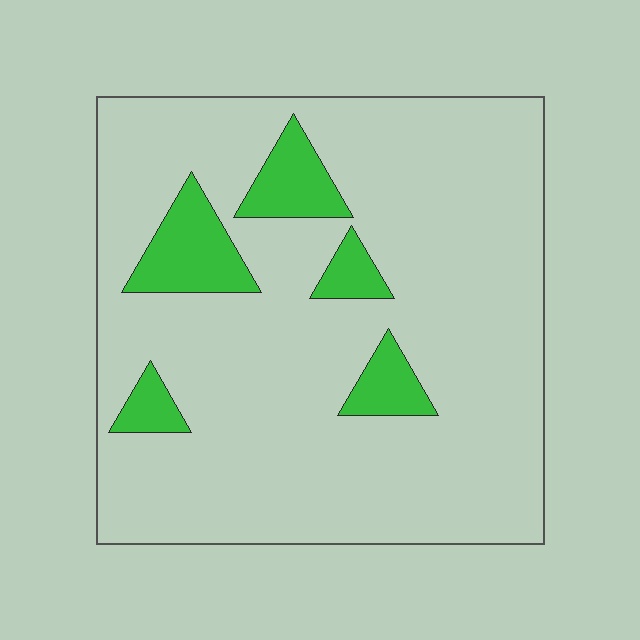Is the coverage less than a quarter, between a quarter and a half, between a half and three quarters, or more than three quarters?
Less than a quarter.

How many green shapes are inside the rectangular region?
5.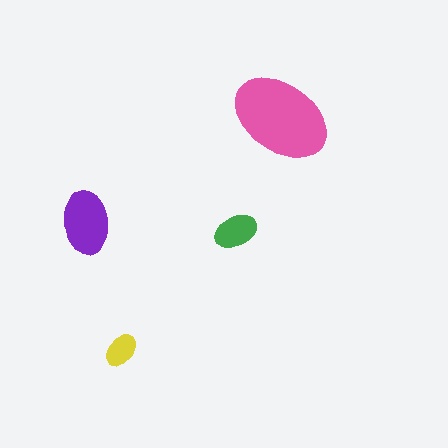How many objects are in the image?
There are 4 objects in the image.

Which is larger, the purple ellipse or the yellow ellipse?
The purple one.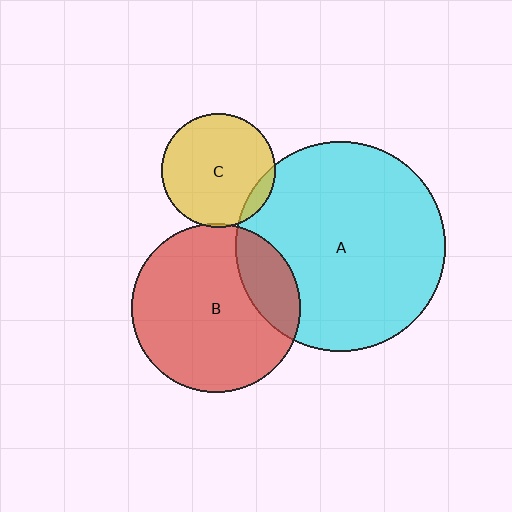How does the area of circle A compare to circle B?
Approximately 1.5 times.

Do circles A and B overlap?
Yes.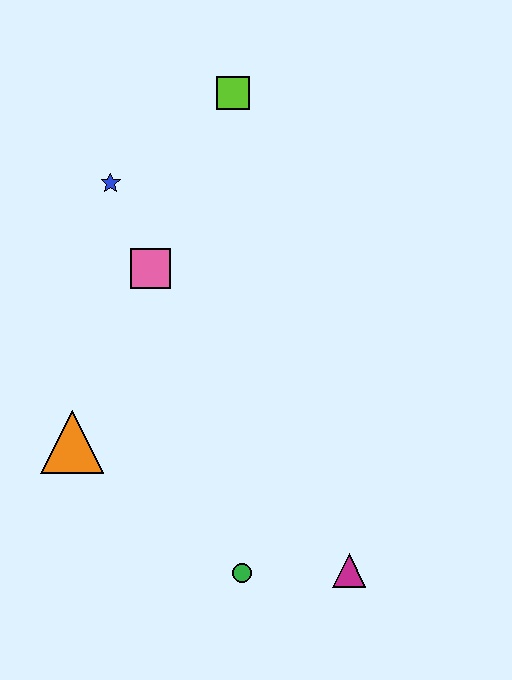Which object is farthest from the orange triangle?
The lime square is farthest from the orange triangle.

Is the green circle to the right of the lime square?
Yes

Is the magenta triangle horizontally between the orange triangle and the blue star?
No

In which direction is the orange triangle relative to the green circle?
The orange triangle is to the left of the green circle.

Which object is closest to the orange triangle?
The pink square is closest to the orange triangle.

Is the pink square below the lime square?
Yes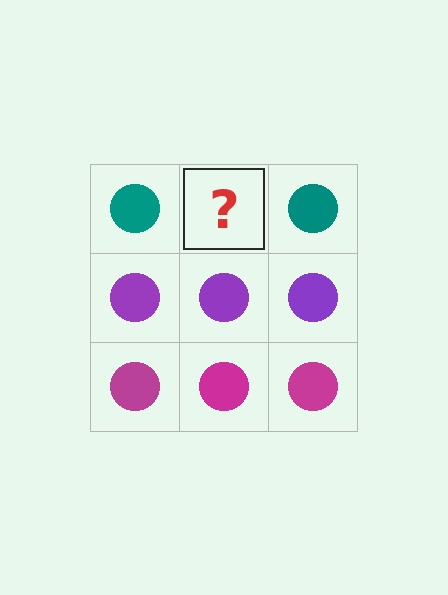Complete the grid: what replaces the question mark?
The question mark should be replaced with a teal circle.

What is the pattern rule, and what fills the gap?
The rule is that each row has a consistent color. The gap should be filled with a teal circle.